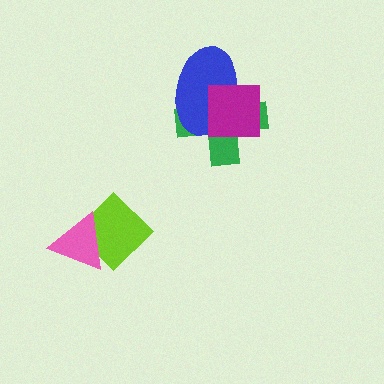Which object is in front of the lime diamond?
The pink triangle is in front of the lime diamond.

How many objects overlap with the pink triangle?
1 object overlaps with the pink triangle.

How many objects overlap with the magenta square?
2 objects overlap with the magenta square.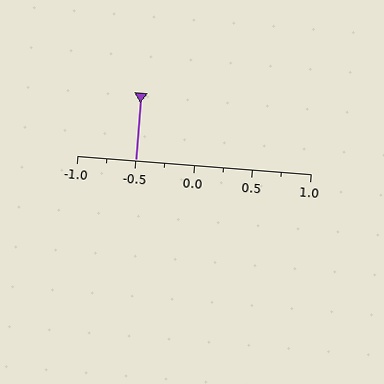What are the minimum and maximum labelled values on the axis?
The axis runs from -1.0 to 1.0.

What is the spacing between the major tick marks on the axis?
The major ticks are spaced 0.5 apart.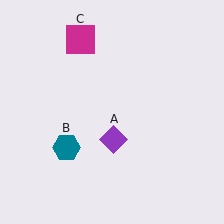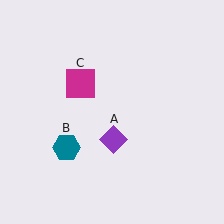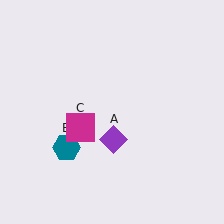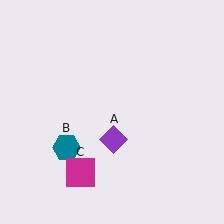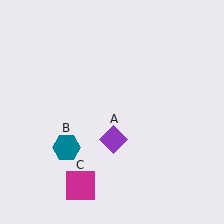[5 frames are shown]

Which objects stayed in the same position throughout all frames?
Purple diamond (object A) and teal hexagon (object B) remained stationary.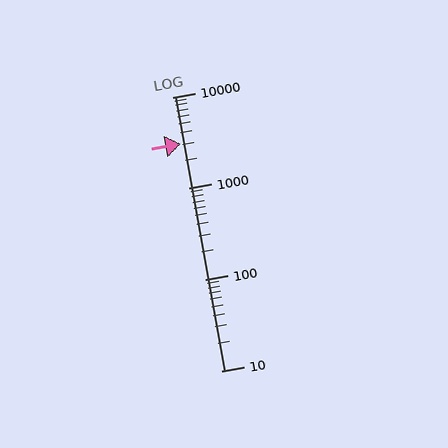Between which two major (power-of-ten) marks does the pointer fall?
The pointer is between 1000 and 10000.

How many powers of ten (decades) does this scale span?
The scale spans 3 decades, from 10 to 10000.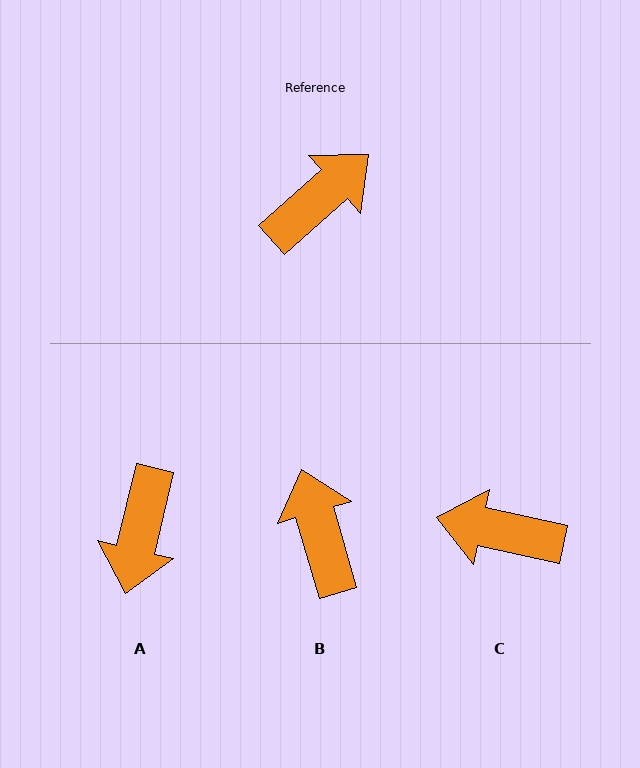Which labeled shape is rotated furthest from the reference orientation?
A, about 145 degrees away.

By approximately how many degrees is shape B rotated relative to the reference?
Approximately 65 degrees counter-clockwise.